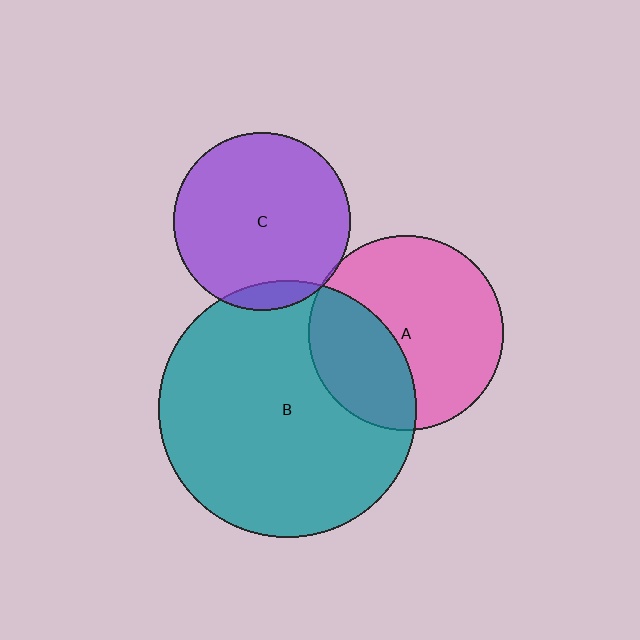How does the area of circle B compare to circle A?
Approximately 1.7 times.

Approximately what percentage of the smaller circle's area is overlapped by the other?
Approximately 10%.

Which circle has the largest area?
Circle B (teal).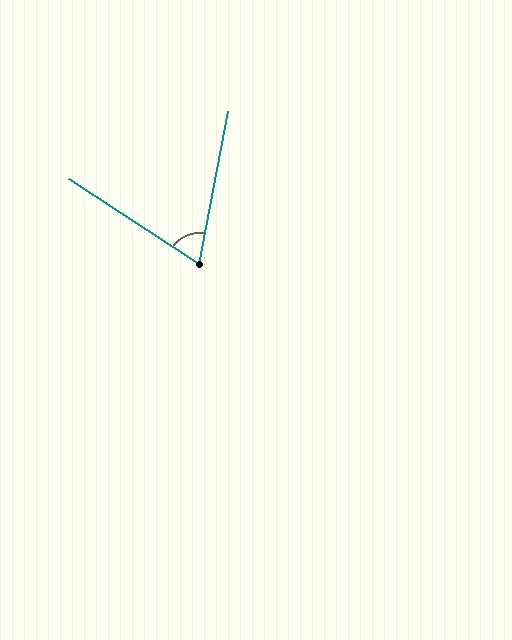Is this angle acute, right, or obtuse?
It is acute.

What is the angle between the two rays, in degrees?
Approximately 68 degrees.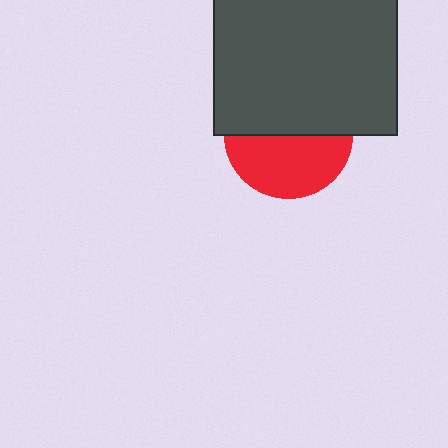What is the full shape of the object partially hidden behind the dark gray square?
The partially hidden object is a red circle.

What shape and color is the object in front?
The object in front is a dark gray square.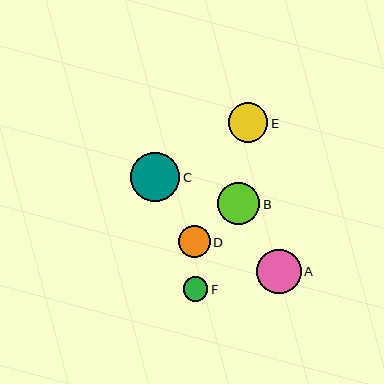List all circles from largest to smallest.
From largest to smallest: C, A, B, E, D, F.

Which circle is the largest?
Circle C is the largest with a size of approximately 49 pixels.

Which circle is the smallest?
Circle F is the smallest with a size of approximately 24 pixels.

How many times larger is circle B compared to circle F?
Circle B is approximately 1.7 times the size of circle F.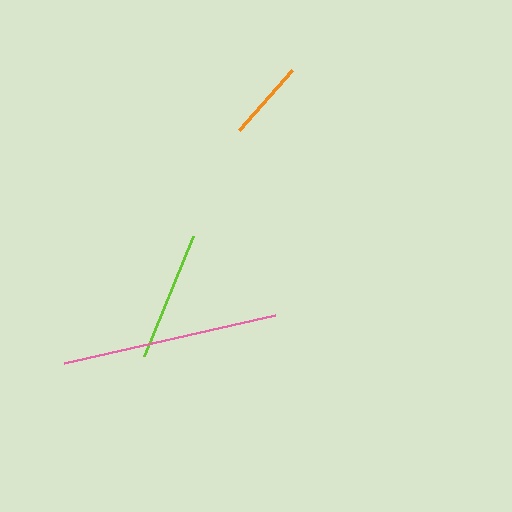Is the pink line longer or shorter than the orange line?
The pink line is longer than the orange line.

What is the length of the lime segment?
The lime segment is approximately 129 pixels long.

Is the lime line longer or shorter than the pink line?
The pink line is longer than the lime line.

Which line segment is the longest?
The pink line is the longest at approximately 217 pixels.